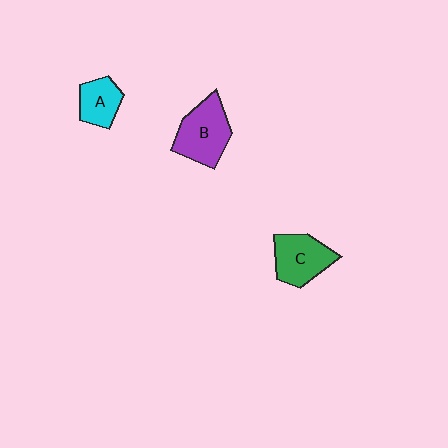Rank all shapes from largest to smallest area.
From largest to smallest: B (purple), C (green), A (cyan).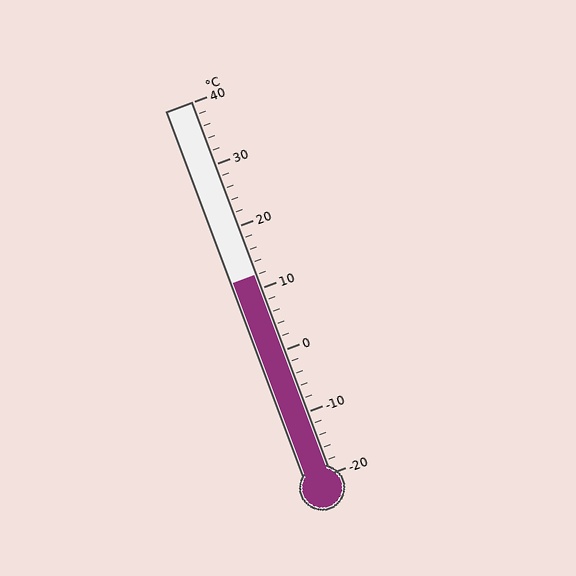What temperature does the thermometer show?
The thermometer shows approximately 12°C.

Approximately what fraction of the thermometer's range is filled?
The thermometer is filled to approximately 55% of its range.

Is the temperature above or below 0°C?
The temperature is above 0°C.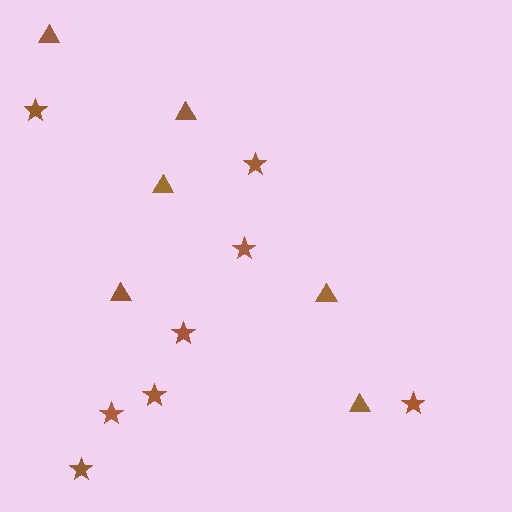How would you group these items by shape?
There are 2 groups: one group of stars (8) and one group of triangles (6).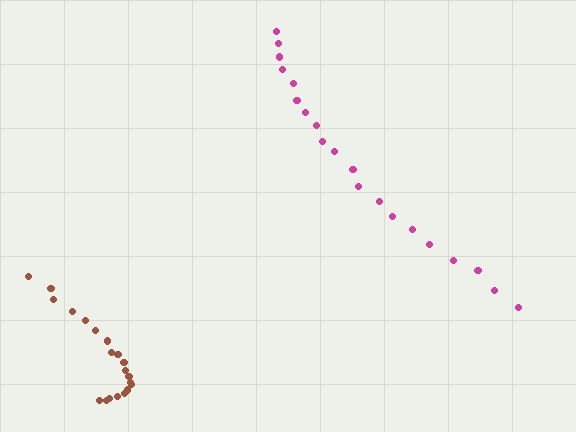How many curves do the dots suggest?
There are 2 distinct paths.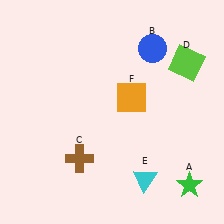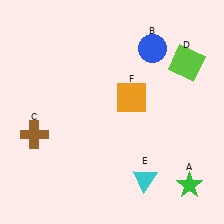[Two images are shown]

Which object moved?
The brown cross (C) moved left.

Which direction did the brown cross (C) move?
The brown cross (C) moved left.